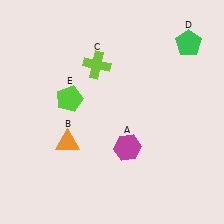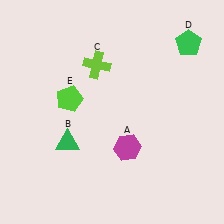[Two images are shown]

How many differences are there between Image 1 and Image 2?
There is 1 difference between the two images.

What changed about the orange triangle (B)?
In Image 1, B is orange. In Image 2, it changed to green.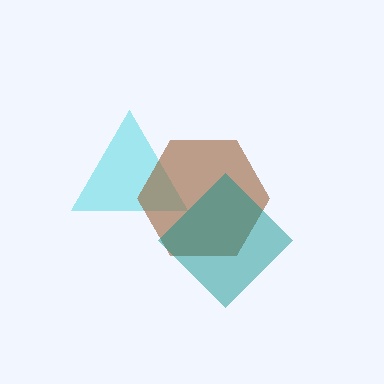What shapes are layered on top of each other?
The layered shapes are: a cyan triangle, a brown hexagon, a teal diamond.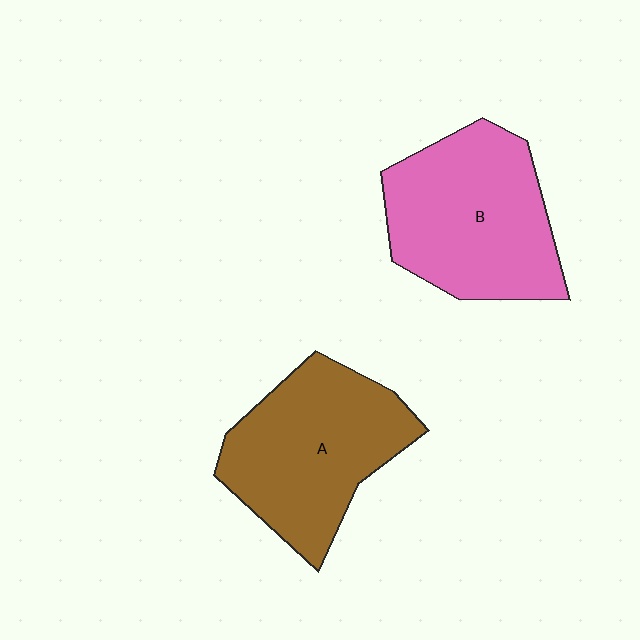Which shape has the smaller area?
Shape A (brown).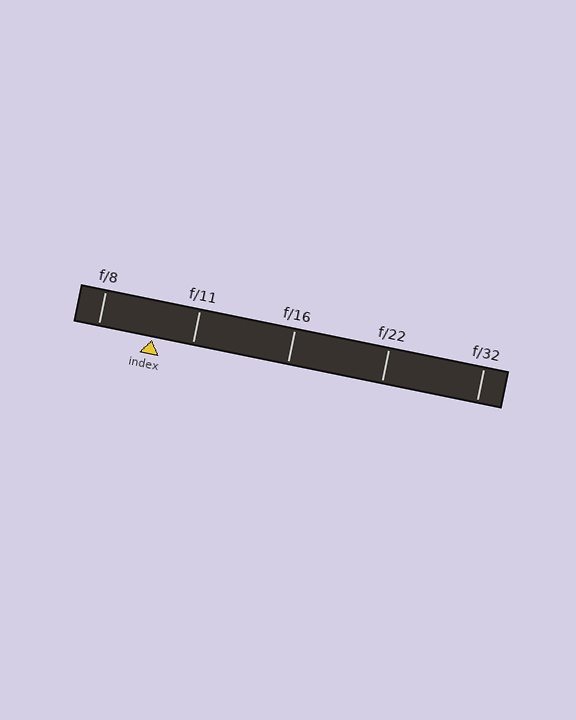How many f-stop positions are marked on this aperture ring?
There are 5 f-stop positions marked.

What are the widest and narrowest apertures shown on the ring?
The widest aperture shown is f/8 and the narrowest is f/32.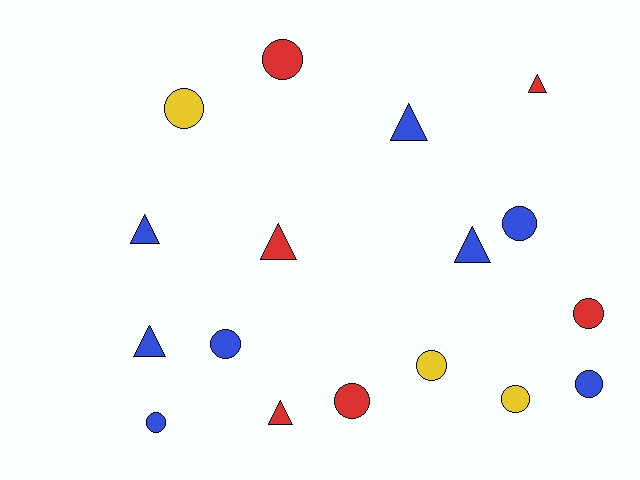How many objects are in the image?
There are 17 objects.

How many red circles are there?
There are 3 red circles.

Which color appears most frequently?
Blue, with 8 objects.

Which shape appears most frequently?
Circle, with 10 objects.